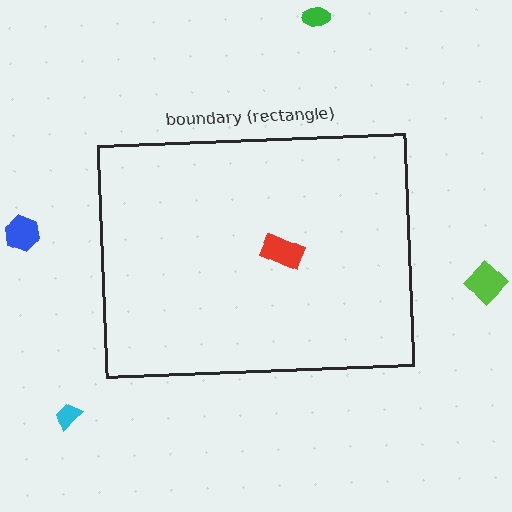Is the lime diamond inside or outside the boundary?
Outside.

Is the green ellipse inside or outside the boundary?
Outside.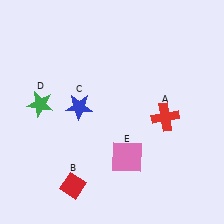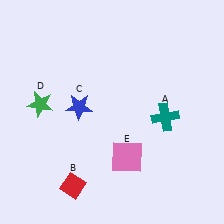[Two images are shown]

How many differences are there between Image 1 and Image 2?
There is 1 difference between the two images.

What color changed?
The cross (A) changed from red in Image 1 to teal in Image 2.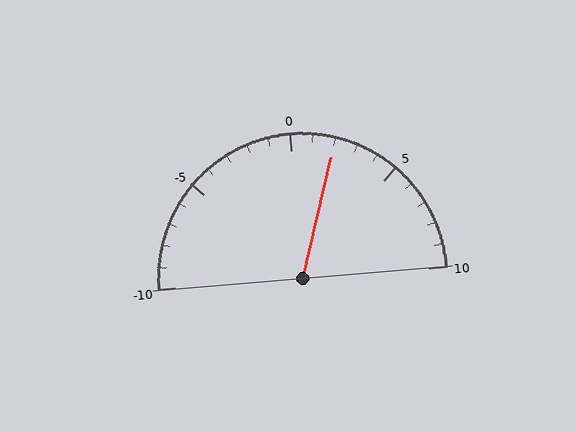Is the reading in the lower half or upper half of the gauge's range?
The reading is in the upper half of the range (-10 to 10).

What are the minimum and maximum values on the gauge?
The gauge ranges from -10 to 10.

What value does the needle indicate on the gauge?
The needle indicates approximately 2.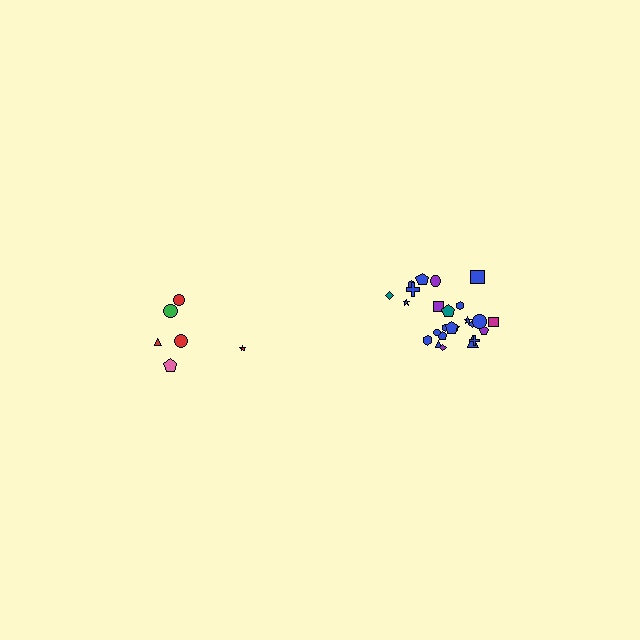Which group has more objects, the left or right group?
The right group.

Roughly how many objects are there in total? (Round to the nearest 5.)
Roughly 30 objects in total.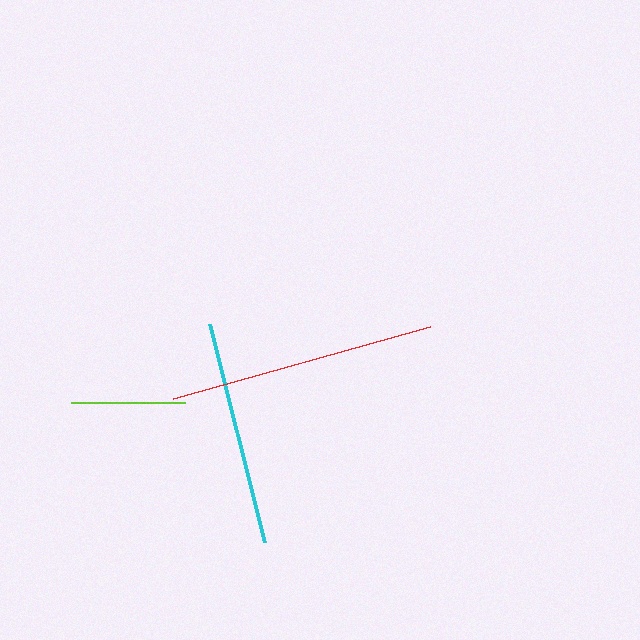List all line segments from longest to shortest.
From longest to shortest: red, cyan, lime.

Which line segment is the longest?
The red line is the longest at approximately 267 pixels.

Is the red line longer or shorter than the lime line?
The red line is longer than the lime line.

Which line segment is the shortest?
The lime line is the shortest at approximately 114 pixels.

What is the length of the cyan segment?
The cyan segment is approximately 225 pixels long.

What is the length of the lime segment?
The lime segment is approximately 114 pixels long.